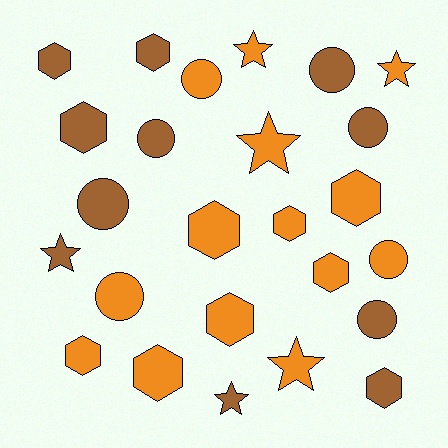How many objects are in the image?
There are 25 objects.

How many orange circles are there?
There are 3 orange circles.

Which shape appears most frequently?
Hexagon, with 11 objects.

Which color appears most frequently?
Orange, with 14 objects.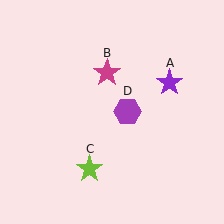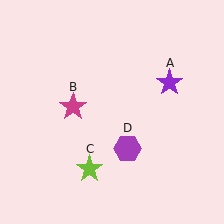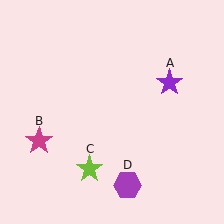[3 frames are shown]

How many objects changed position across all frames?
2 objects changed position: magenta star (object B), purple hexagon (object D).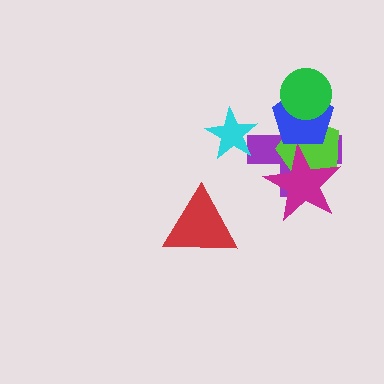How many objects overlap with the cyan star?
1 object overlaps with the cyan star.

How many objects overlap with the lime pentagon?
3 objects overlap with the lime pentagon.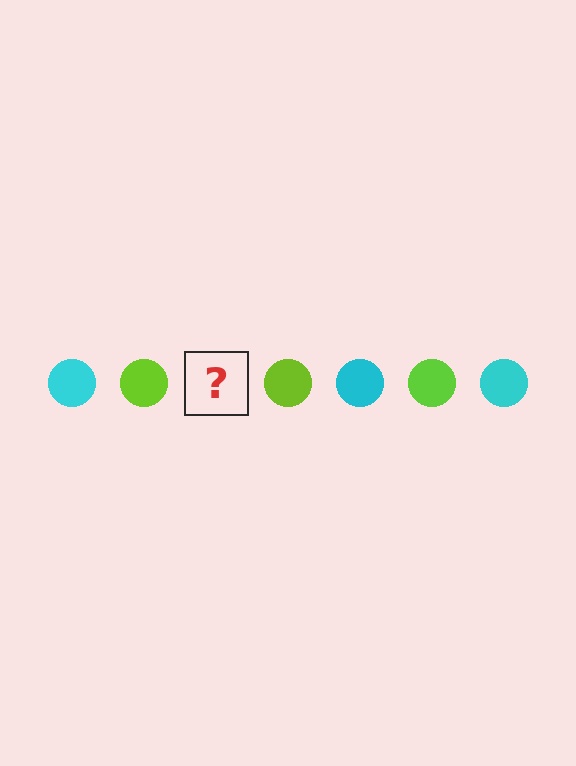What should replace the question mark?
The question mark should be replaced with a cyan circle.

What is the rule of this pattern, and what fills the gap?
The rule is that the pattern cycles through cyan, lime circles. The gap should be filled with a cyan circle.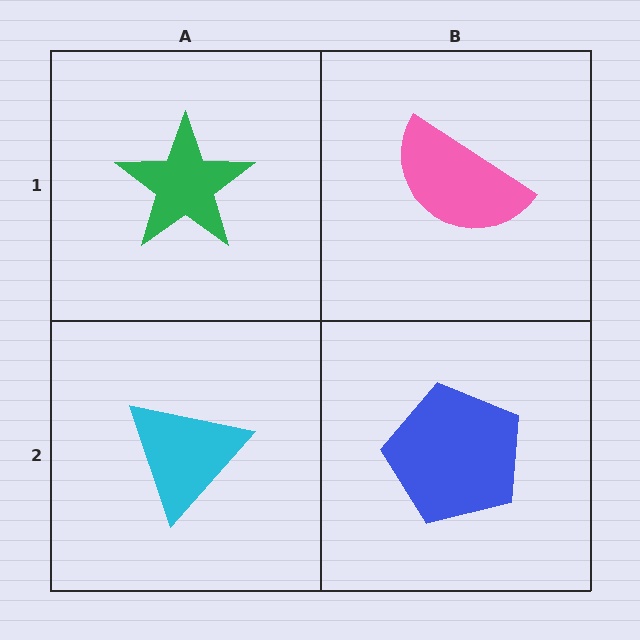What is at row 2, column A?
A cyan triangle.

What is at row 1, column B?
A pink semicircle.